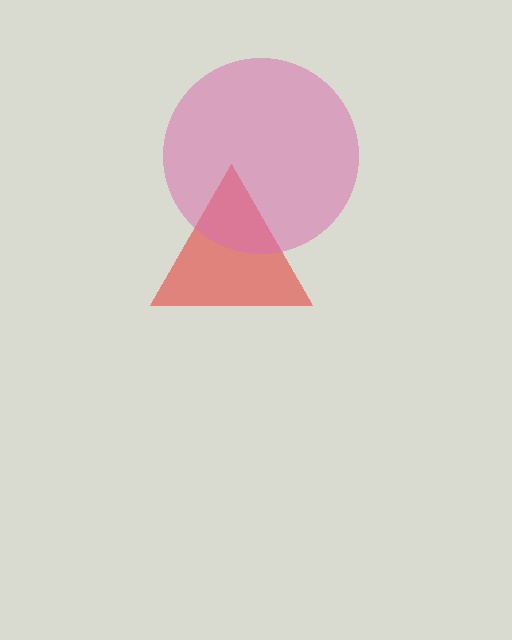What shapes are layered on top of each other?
The layered shapes are: a red triangle, a pink circle.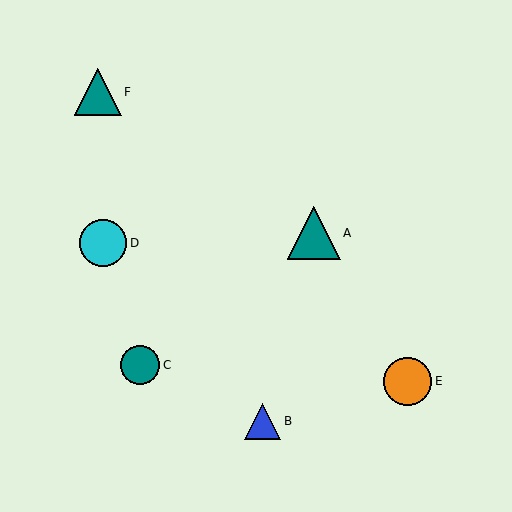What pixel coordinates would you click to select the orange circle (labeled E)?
Click at (407, 381) to select the orange circle E.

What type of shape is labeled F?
Shape F is a teal triangle.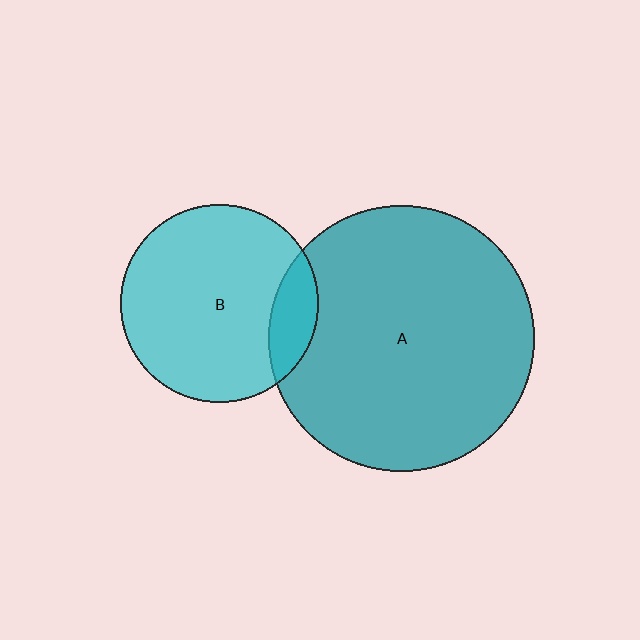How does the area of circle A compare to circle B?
Approximately 1.8 times.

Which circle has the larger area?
Circle A (teal).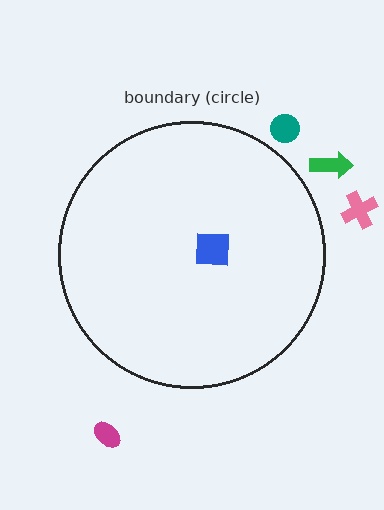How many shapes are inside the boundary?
1 inside, 4 outside.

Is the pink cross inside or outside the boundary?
Outside.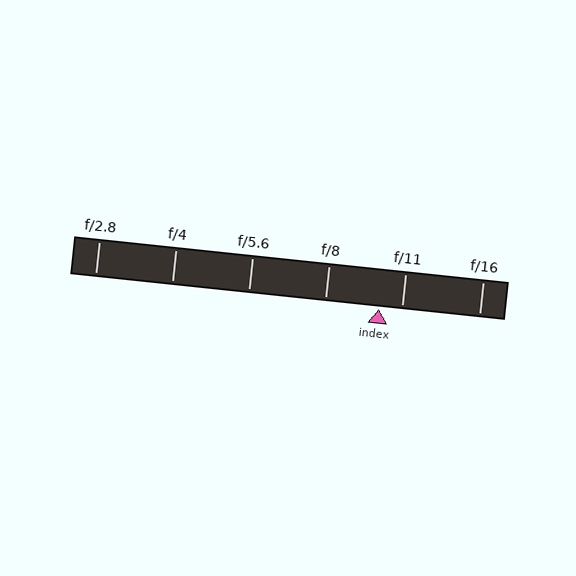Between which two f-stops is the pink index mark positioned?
The index mark is between f/8 and f/11.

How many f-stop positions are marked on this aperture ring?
There are 6 f-stop positions marked.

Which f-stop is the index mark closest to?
The index mark is closest to f/11.